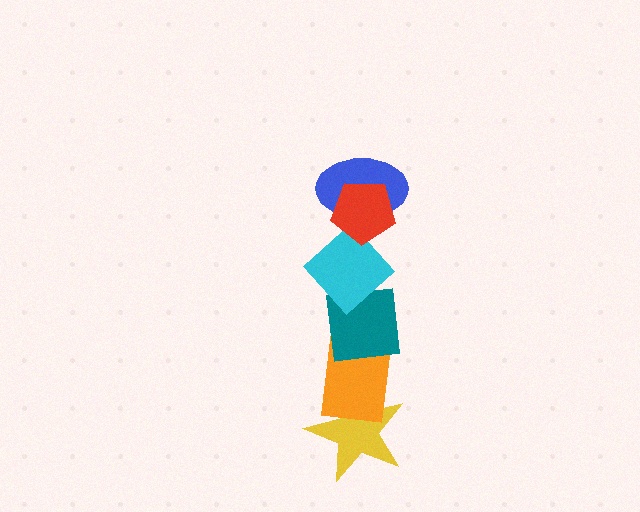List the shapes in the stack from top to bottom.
From top to bottom: the red pentagon, the blue ellipse, the cyan diamond, the teal square, the orange rectangle, the yellow star.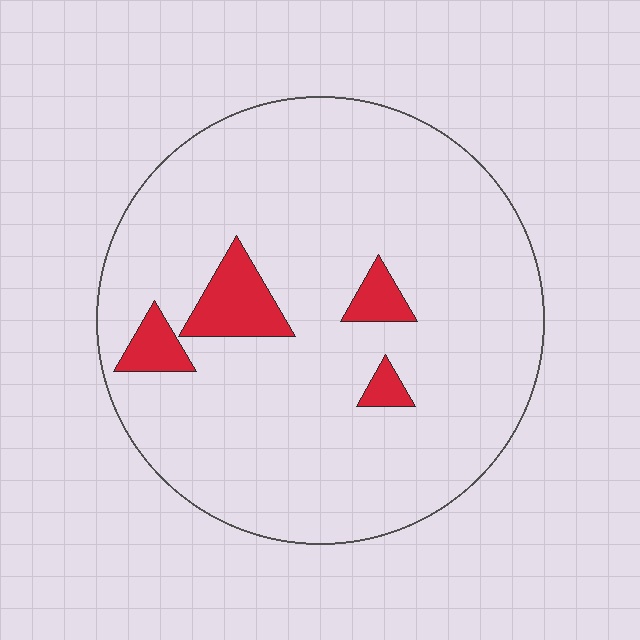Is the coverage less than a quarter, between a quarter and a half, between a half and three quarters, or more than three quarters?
Less than a quarter.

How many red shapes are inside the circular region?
4.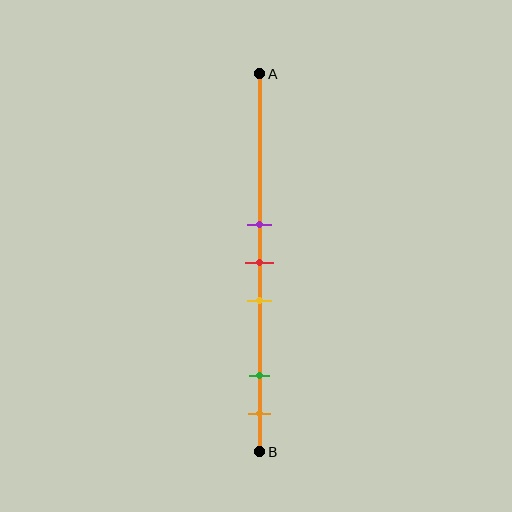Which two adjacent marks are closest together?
The purple and red marks are the closest adjacent pair.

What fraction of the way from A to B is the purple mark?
The purple mark is approximately 40% (0.4) of the way from A to B.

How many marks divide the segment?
There are 5 marks dividing the segment.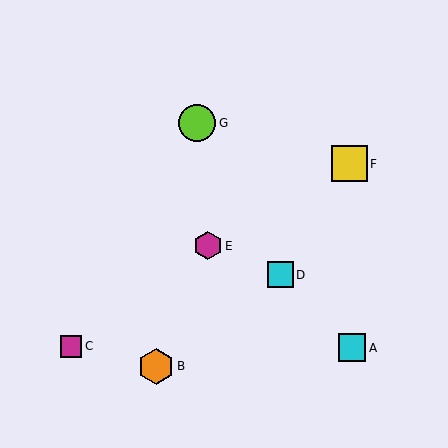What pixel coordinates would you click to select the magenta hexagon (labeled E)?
Click at (208, 246) to select the magenta hexagon E.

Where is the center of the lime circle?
The center of the lime circle is at (197, 123).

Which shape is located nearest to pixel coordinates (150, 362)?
The orange hexagon (labeled B) at (156, 366) is nearest to that location.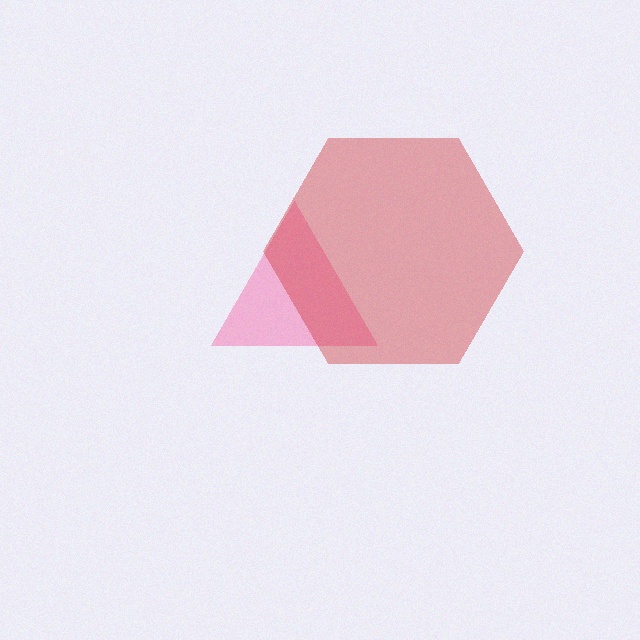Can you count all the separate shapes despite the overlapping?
Yes, there are 2 separate shapes.